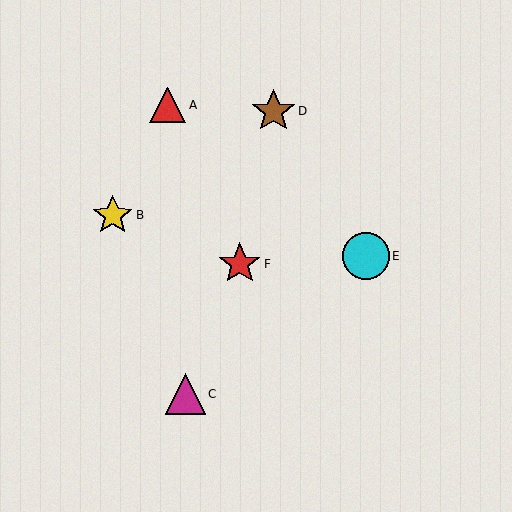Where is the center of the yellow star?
The center of the yellow star is at (113, 215).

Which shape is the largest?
The cyan circle (labeled E) is the largest.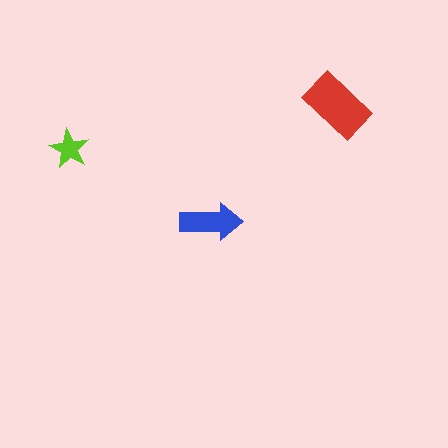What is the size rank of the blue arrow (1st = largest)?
2nd.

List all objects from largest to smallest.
The red rectangle, the blue arrow, the lime star.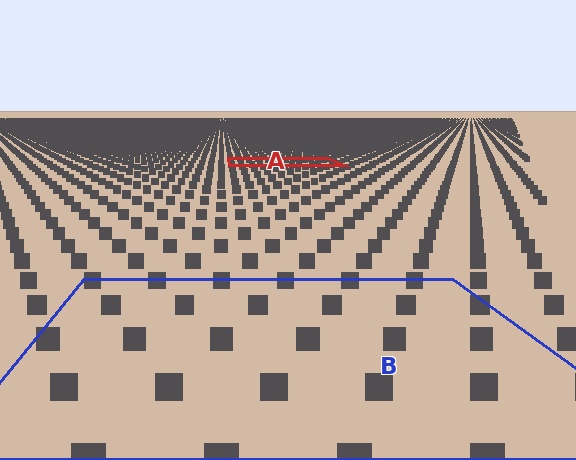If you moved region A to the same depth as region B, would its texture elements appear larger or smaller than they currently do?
They would appear larger. At a closer depth, the same texture elements are projected at a bigger on-screen size.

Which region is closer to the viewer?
Region B is closer. The texture elements there are larger and more spread out.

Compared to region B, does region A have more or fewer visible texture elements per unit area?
Region A has more texture elements per unit area — they are packed more densely because it is farther away.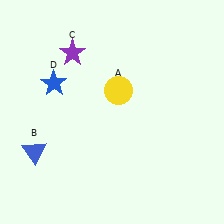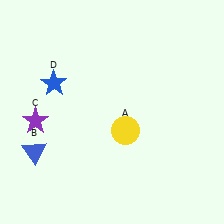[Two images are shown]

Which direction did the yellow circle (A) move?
The yellow circle (A) moved down.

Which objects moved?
The objects that moved are: the yellow circle (A), the purple star (C).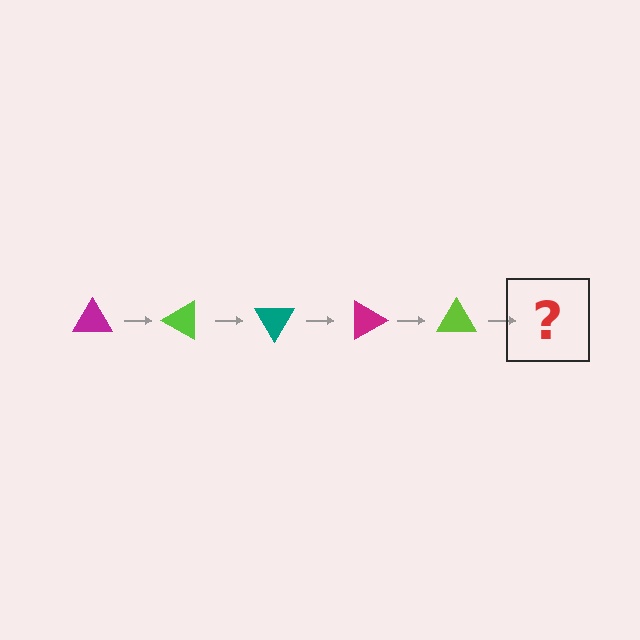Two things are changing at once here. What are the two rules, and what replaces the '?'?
The two rules are that it rotates 30 degrees each step and the color cycles through magenta, lime, and teal. The '?' should be a teal triangle, rotated 150 degrees from the start.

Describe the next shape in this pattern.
It should be a teal triangle, rotated 150 degrees from the start.